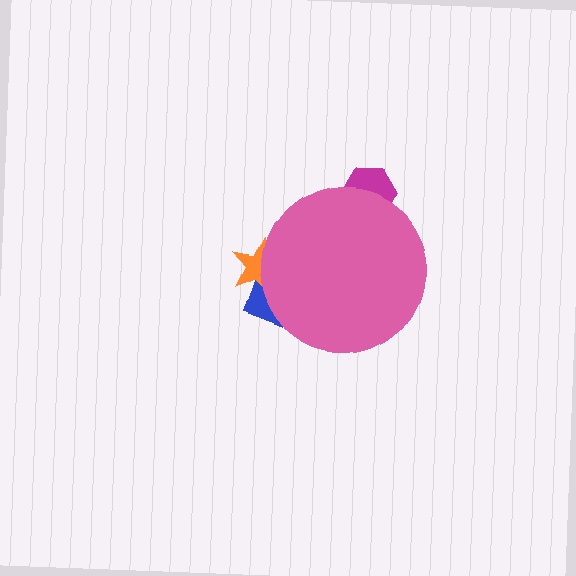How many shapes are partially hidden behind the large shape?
3 shapes are partially hidden.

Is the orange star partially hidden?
Yes, the orange star is partially hidden behind the pink circle.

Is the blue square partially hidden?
Yes, the blue square is partially hidden behind the pink circle.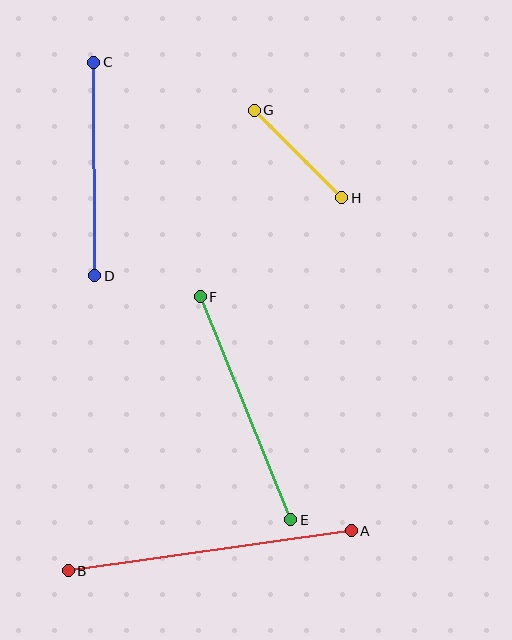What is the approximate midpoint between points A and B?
The midpoint is at approximately (210, 551) pixels.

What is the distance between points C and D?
The distance is approximately 213 pixels.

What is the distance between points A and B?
The distance is approximately 286 pixels.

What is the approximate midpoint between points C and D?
The midpoint is at approximately (94, 169) pixels.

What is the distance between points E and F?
The distance is approximately 241 pixels.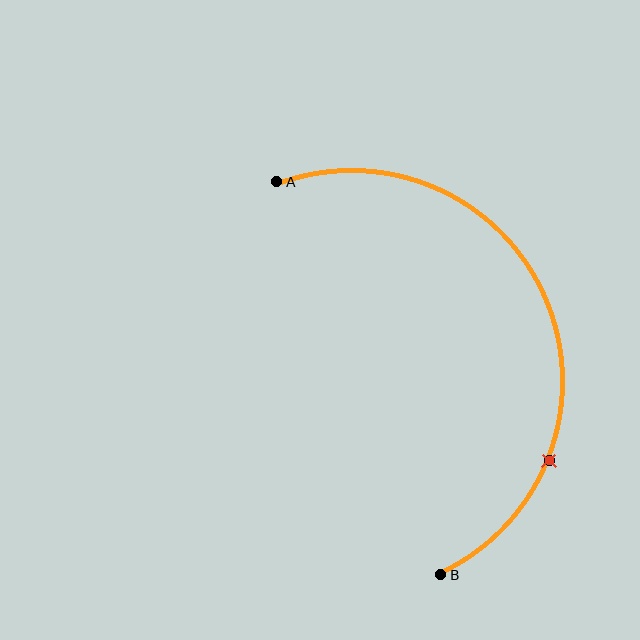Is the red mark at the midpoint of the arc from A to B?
No. The red mark lies on the arc but is closer to endpoint B. The arc midpoint would be at the point on the curve equidistant along the arc from both A and B.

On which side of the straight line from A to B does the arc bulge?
The arc bulges to the right of the straight line connecting A and B.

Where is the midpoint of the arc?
The arc midpoint is the point on the curve farthest from the straight line joining A and B. It sits to the right of that line.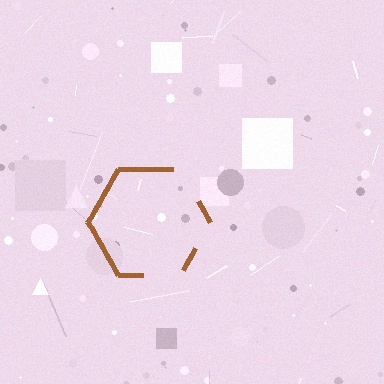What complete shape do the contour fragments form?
The contour fragments form a hexagon.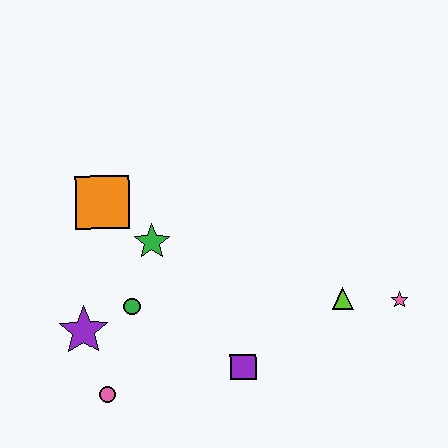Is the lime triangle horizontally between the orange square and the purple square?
No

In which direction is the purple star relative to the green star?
The purple star is below the green star.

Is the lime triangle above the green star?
No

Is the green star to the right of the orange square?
Yes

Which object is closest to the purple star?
The green circle is closest to the purple star.